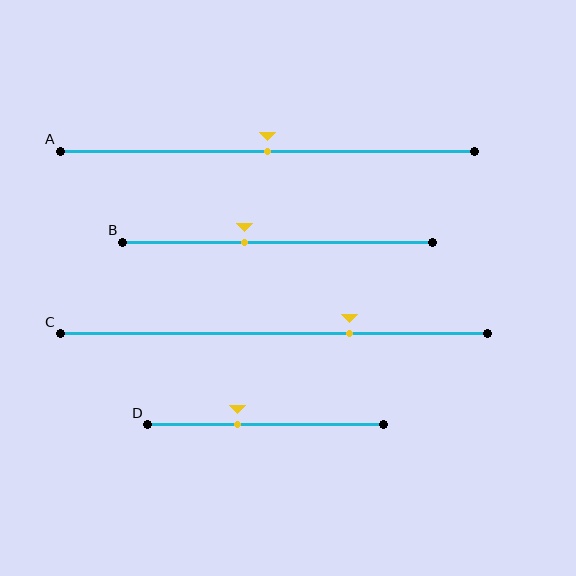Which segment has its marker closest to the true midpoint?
Segment A has its marker closest to the true midpoint.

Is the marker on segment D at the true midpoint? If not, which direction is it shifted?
No, the marker on segment D is shifted to the left by about 12% of the segment length.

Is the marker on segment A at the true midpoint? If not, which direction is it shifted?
Yes, the marker on segment A is at the true midpoint.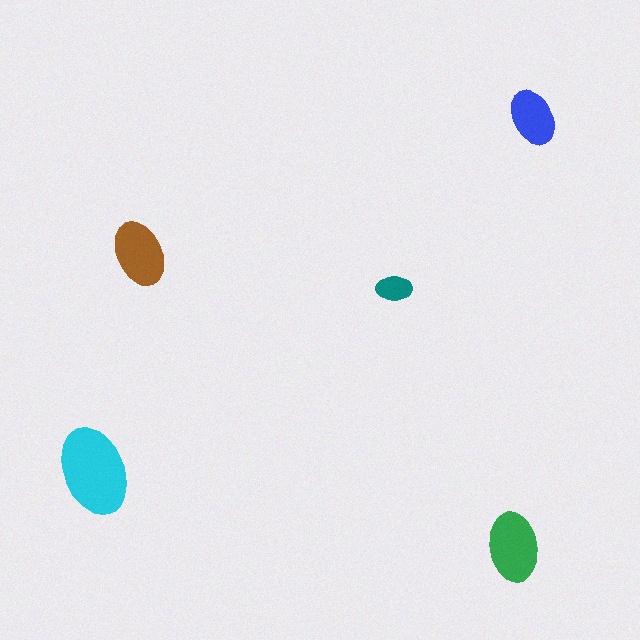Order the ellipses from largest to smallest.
the cyan one, the green one, the brown one, the blue one, the teal one.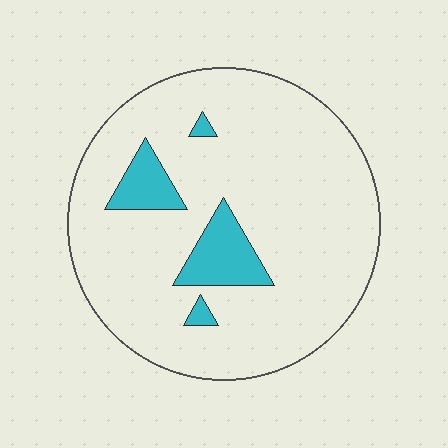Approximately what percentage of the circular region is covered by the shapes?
Approximately 10%.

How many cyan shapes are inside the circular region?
4.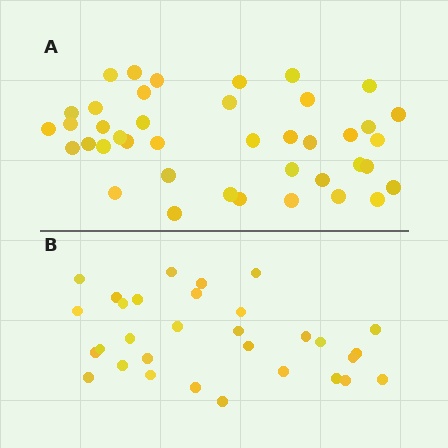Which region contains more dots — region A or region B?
Region A (the top region) has more dots.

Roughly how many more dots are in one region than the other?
Region A has roughly 10 or so more dots than region B.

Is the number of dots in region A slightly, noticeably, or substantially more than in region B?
Region A has noticeably more, but not dramatically so. The ratio is roughly 1.3 to 1.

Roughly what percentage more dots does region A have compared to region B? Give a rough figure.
About 30% more.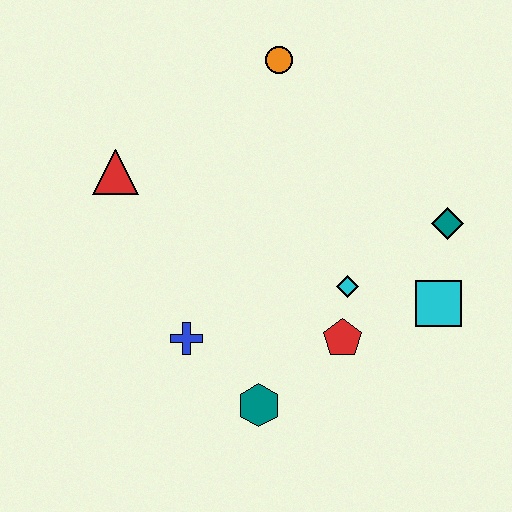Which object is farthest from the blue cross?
The orange circle is farthest from the blue cross.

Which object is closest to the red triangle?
The blue cross is closest to the red triangle.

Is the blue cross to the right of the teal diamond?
No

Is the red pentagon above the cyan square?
No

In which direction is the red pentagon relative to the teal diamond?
The red pentagon is below the teal diamond.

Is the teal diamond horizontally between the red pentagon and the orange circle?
No